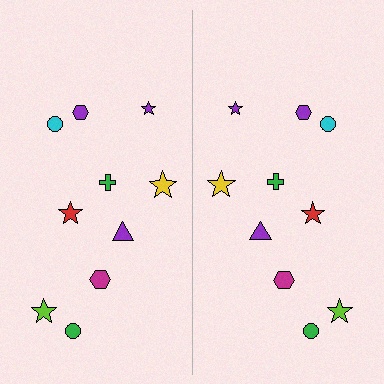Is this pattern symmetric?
Yes, this pattern has bilateral (reflection) symmetry.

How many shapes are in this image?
There are 20 shapes in this image.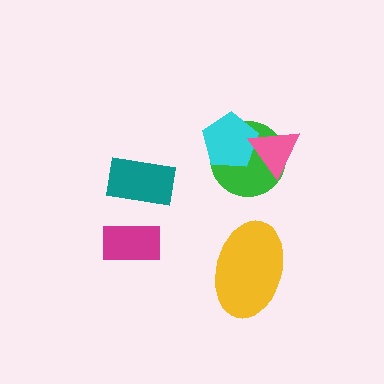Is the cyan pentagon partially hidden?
Yes, it is partially covered by another shape.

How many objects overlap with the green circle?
2 objects overlap with the green circle.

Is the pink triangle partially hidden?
No, no other shape covers it.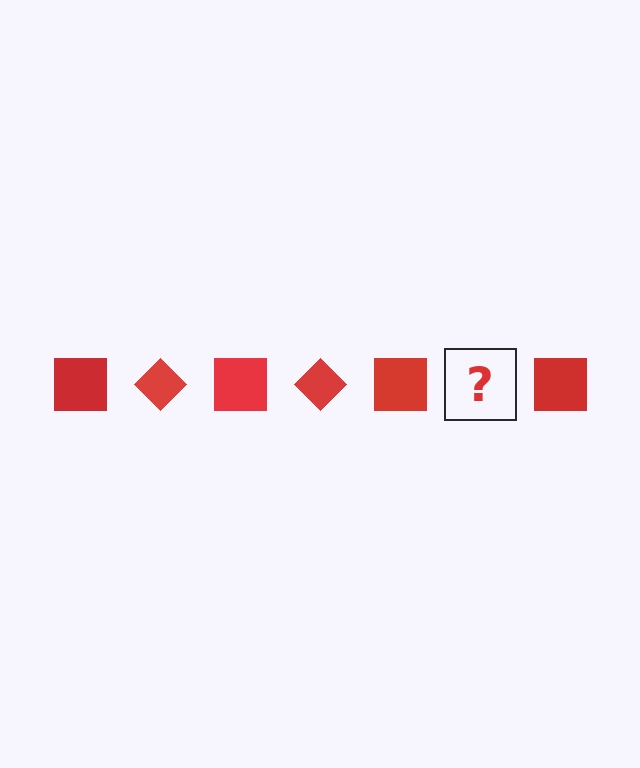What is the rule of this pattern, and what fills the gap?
The rule is that the pattern cycles through square, diamond shapes in red. The gap should be filled with a red diamond.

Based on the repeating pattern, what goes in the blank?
The blank should be a red diamond.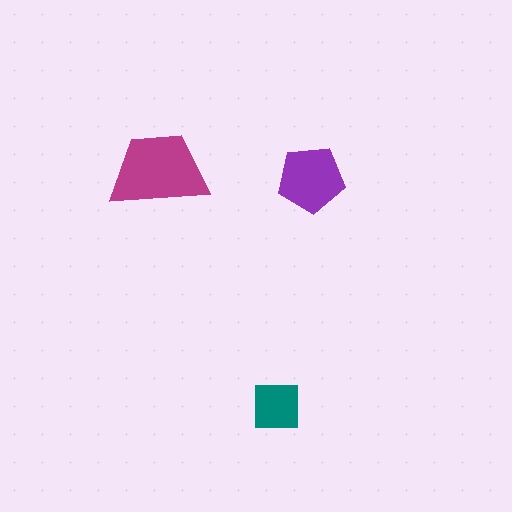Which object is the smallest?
The teal square.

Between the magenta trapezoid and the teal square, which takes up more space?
The magenta trapezoid.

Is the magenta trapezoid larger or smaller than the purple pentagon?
Larger.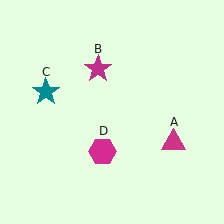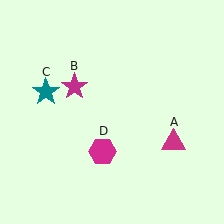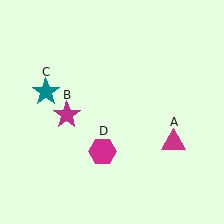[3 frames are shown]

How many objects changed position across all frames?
1 object changed position: magenta star (object B).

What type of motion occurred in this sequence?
The magenta star (object B) rotated counterclockwise around the center of the scene.